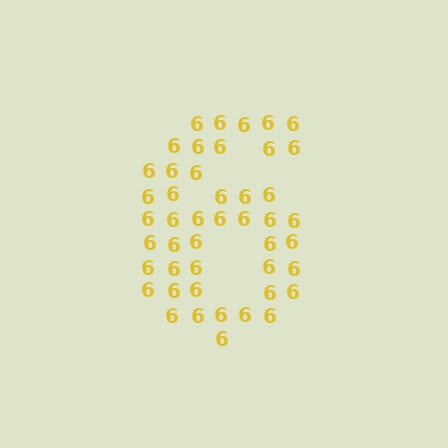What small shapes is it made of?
It is made of small digit 6's.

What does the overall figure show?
The overall figure shows the digit 6.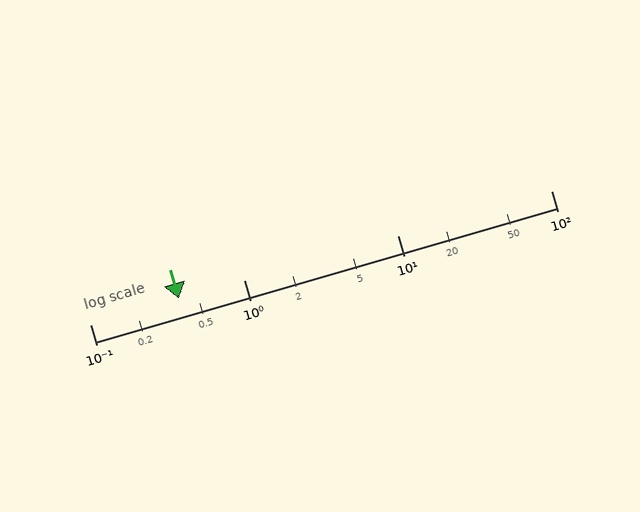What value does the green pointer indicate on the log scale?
The pointer indicates approximately 0.38.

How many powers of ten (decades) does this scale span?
The scale spans 3 decades, from 0.1 to 100.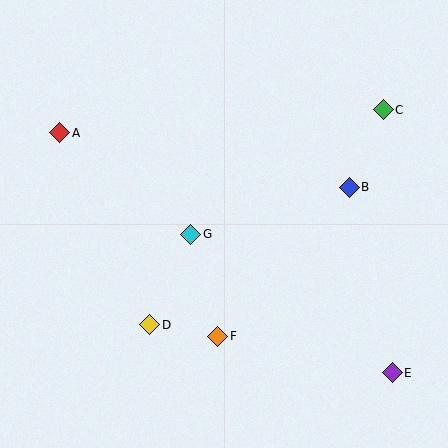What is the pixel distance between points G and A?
The distance between G and A is 166 pixels.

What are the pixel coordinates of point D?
Point D is at (150, 325).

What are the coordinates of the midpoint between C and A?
The midpoint between C and A is at (222, 121).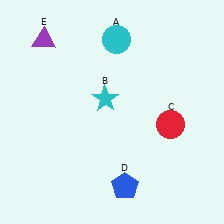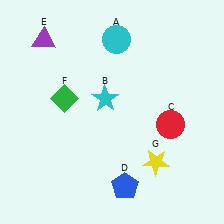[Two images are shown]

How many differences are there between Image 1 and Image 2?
There are 2 differences between the two images.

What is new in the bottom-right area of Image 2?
A yellow star (G) was added in the bottom-right area of Image 2.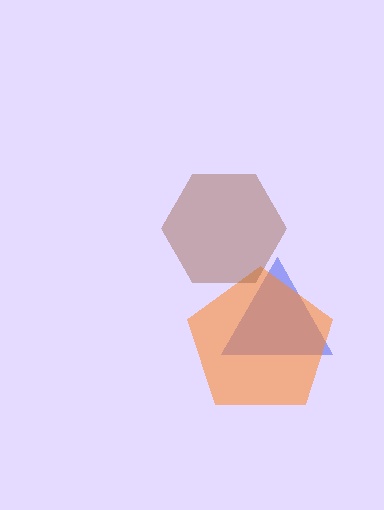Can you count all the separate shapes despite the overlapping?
Yes, there are 3 separate shapes.